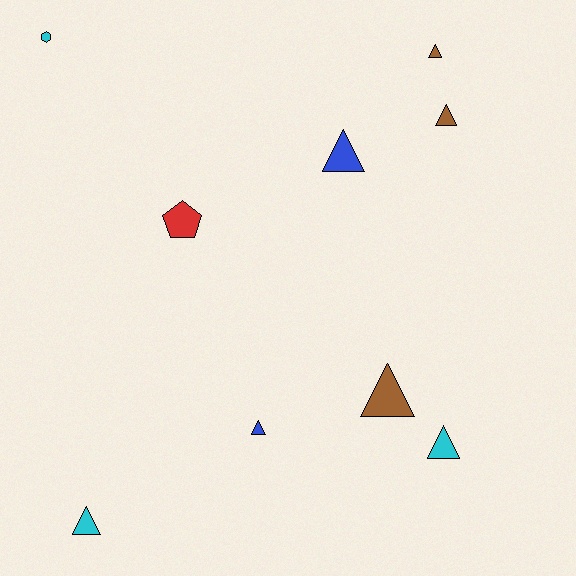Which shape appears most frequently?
Triangle, with 7 objects.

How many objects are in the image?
There are 9 objects.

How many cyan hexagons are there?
There is 1 cyan hexagon.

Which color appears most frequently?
Brown, with 3 objects.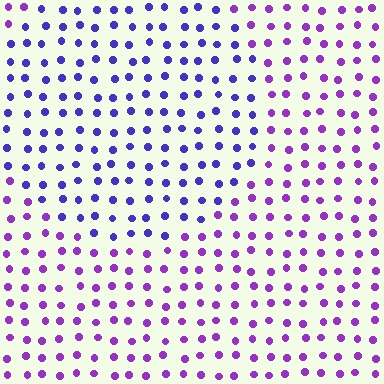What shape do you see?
I see a circle.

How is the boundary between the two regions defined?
The boundary is defined purely by a slight shift in hue (about 32 degrees). Spacing, size, and orientation are identical on both sides.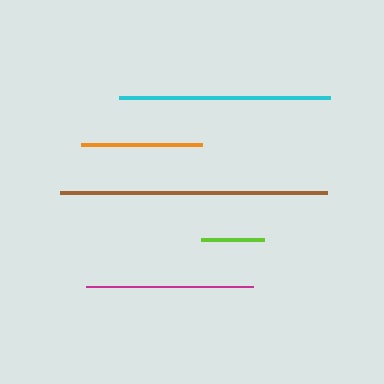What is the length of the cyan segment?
The cyan segment is approximately 211 pixels long.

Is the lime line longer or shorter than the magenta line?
The magenta line is longer than the lime line.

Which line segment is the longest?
The brown line is the longest at approximately 267 pixels.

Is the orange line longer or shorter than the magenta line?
The magenta line is longer than the orange line.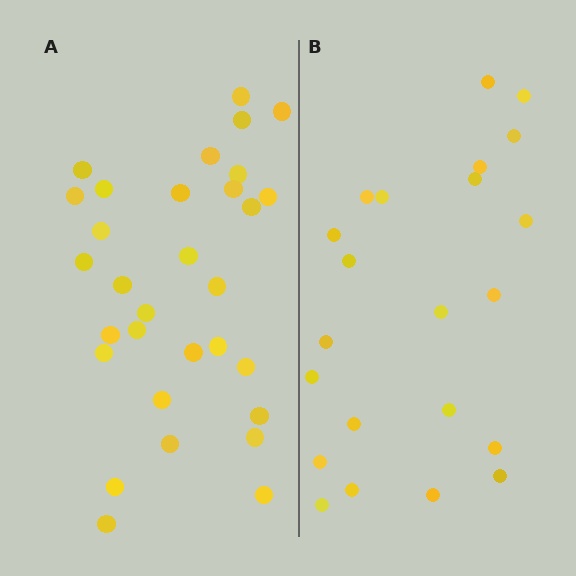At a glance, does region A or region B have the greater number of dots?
Region A (the left region) has more dots.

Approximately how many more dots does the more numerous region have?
Region A has roughly 8 or so more dots than region B.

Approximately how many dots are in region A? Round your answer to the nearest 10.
About 30 dots. (The exact count is 31, which rounds to 30.)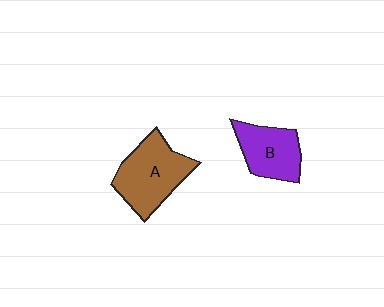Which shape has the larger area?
Shape A (brown).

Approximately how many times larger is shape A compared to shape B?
Approximately 1.3 times.